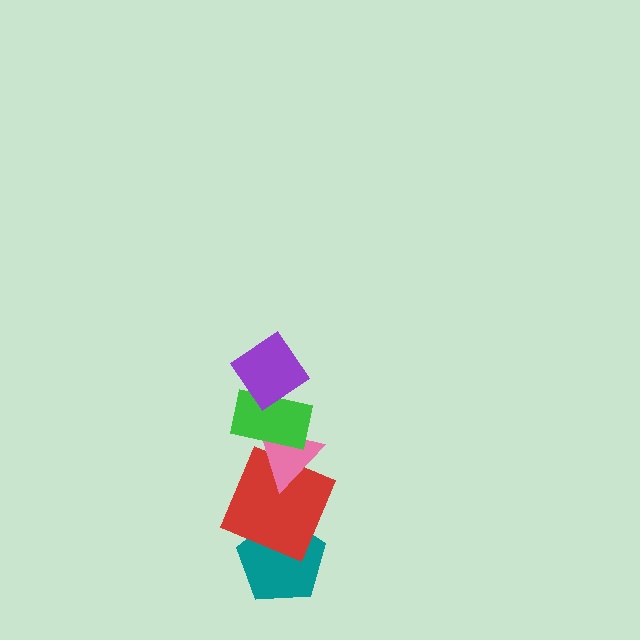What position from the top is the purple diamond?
The purple diamond is 1st from the top.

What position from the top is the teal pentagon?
The teal pentagon is 5th from the top.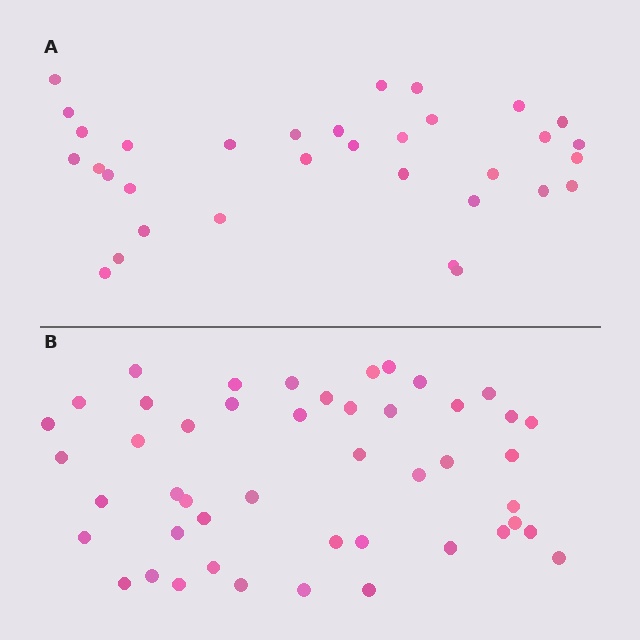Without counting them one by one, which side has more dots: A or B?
Region B (the bottom region) has more dots.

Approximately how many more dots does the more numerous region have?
Region B has approximately 15 more dots than region A.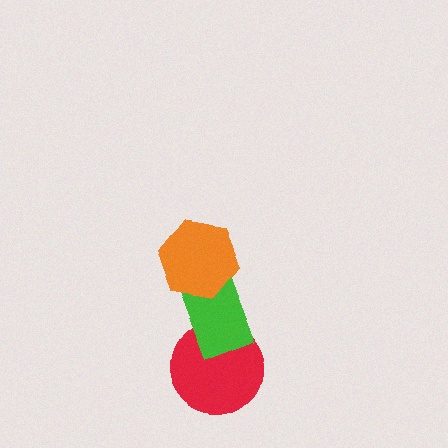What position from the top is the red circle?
The red circle is 3rd from the top.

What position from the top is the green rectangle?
The green rectangle is 2nd from the top.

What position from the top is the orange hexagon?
The orange hexagon is 1st from the top.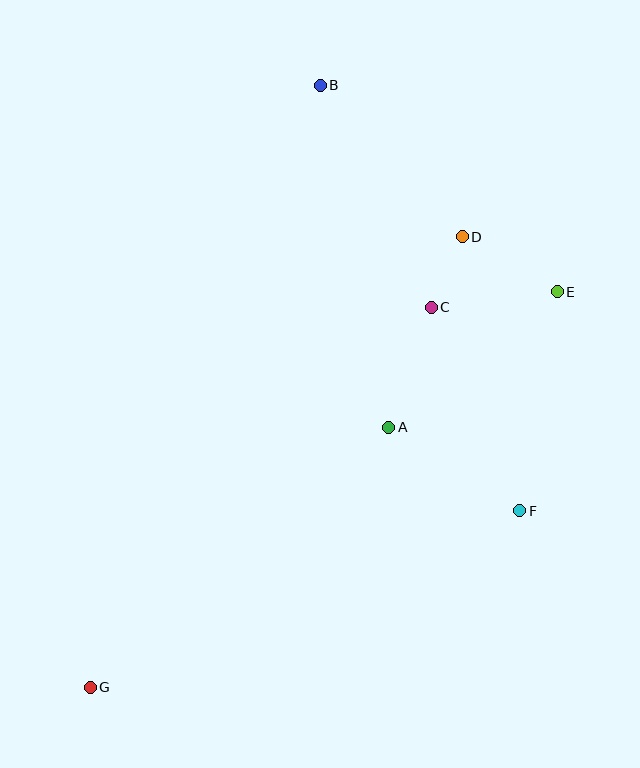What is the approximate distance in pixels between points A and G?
The distance between A and G is approximately 397 pixels.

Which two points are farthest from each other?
Points B and G are farthest from each other.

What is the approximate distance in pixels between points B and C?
The distance between B and C is approximately 248 pixels.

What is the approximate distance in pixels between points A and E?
The distance between A and E is approximately 216 pixels.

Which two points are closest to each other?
Points C and D are closest to each other.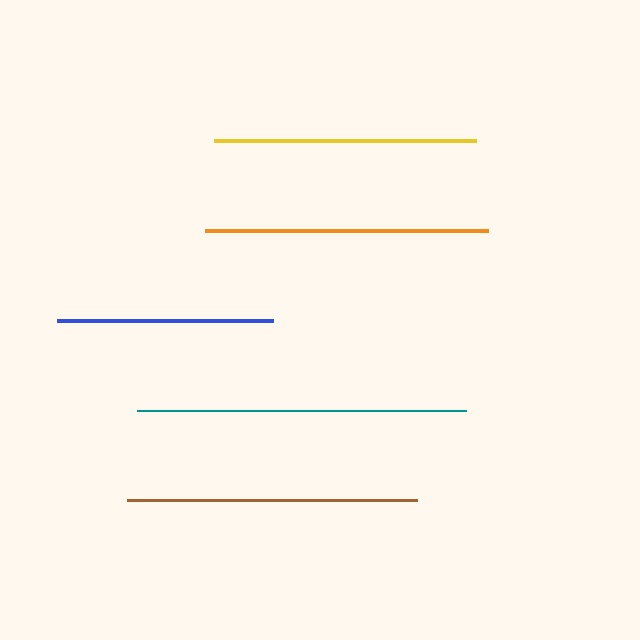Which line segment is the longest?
The teal line is the longest at approximately 329 pixels.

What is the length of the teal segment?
The teal segment is approximately 329 pixels long.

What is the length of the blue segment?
The blue segment is approximately 216 pixels long.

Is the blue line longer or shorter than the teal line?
The teal line is longer than the blue line.